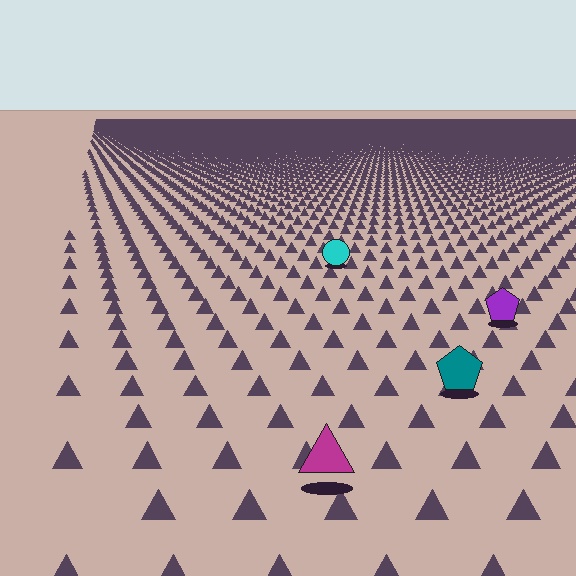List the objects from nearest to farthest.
From nearest to farthest: the magenta triangle, the teal pentagon, the purple pentagon, the cyan circle.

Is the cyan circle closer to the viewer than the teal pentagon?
No. The teal pentagon is closer — you can tell from the texture gradient: the ground texture is coarser near it.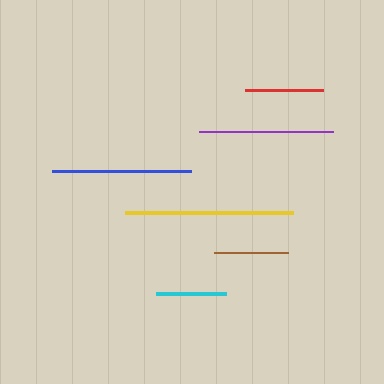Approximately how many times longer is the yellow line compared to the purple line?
The yellow line is approximately 1.3 times the length of the purple line.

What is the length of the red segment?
The red segment is approximately 78 pixels long.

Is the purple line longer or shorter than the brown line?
The purple line is longer than the brown line.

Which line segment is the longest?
The yellow line is the longest at approximately 168 pixels.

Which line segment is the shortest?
The cyan line is the shortest at approximately 70 pixels.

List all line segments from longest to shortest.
From longest to shortest: yellow, blue, purple, red, brown, cyan.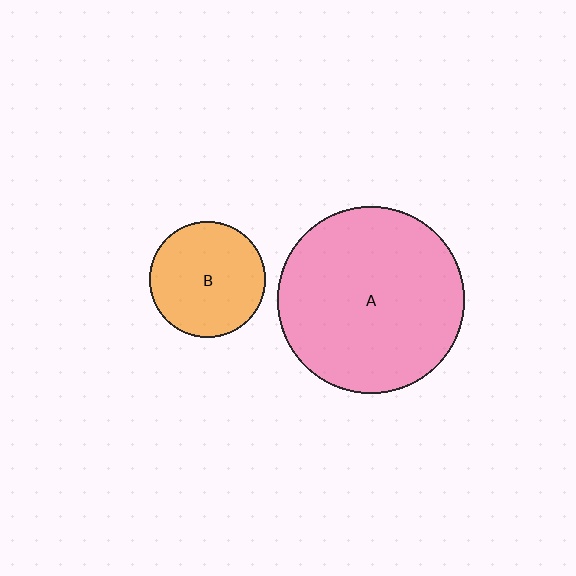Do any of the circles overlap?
No, none of the circles overlap.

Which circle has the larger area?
Circle A (pink).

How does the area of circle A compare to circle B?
Approximately 2.6 times.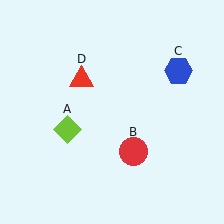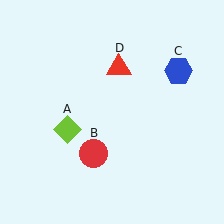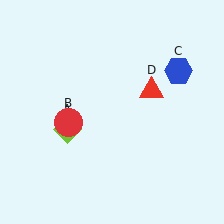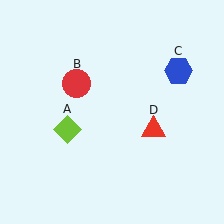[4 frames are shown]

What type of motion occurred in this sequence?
The red circle (object B), red triangle (object D) rotated clockwise around the center of the scene.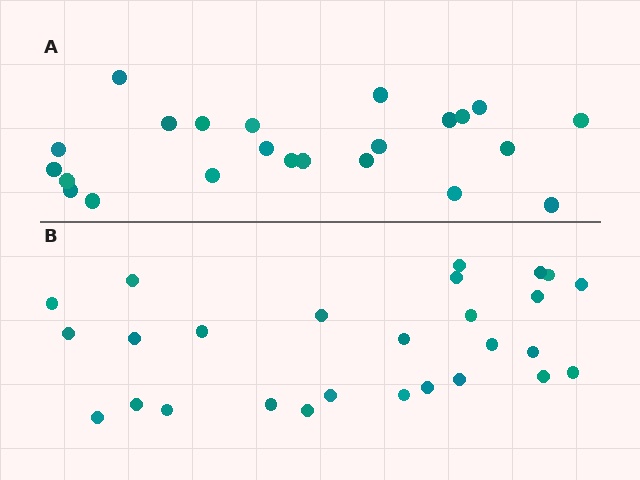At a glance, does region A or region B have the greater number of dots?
Region B (the bottom region) has more dots.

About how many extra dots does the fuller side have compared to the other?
Region B has about 4 more dots than region A.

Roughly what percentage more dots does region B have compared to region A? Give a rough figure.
About 15% more.